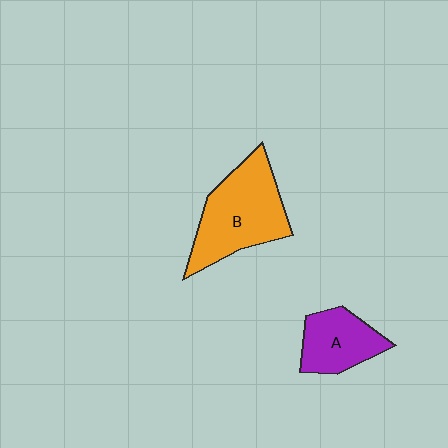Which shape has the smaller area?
Shape A (purple).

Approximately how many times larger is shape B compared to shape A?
Approximately 1.7 times.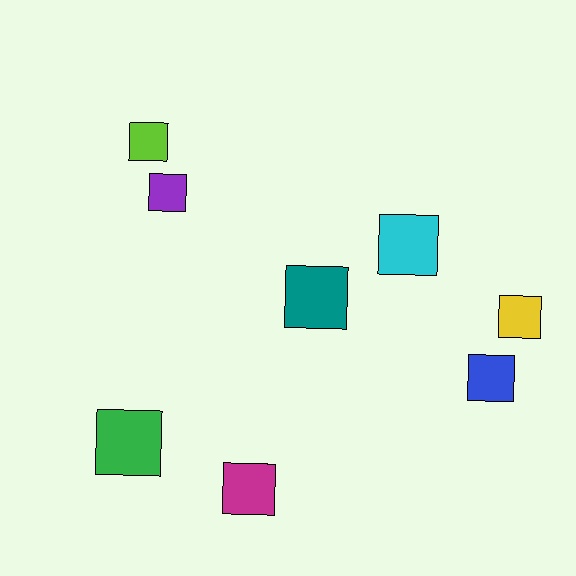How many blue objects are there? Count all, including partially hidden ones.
There is 1 blue object.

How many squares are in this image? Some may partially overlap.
There are 8 squares.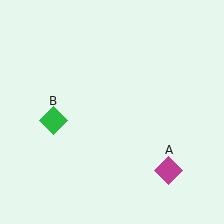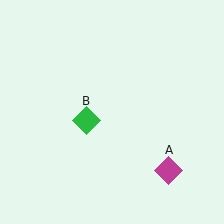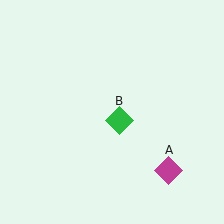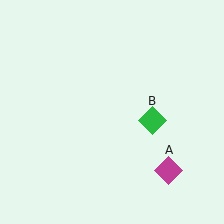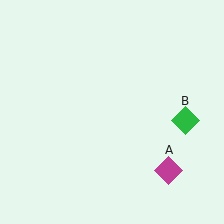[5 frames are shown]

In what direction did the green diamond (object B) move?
The green diamond (object B) moved right.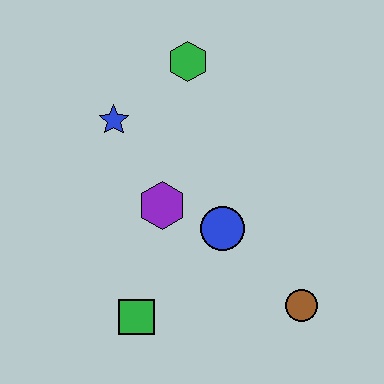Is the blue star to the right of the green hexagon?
No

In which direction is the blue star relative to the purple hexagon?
The blue star is above the purple hexagon.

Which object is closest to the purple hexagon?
The blue circle is closest to the purple hexagon.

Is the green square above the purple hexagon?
No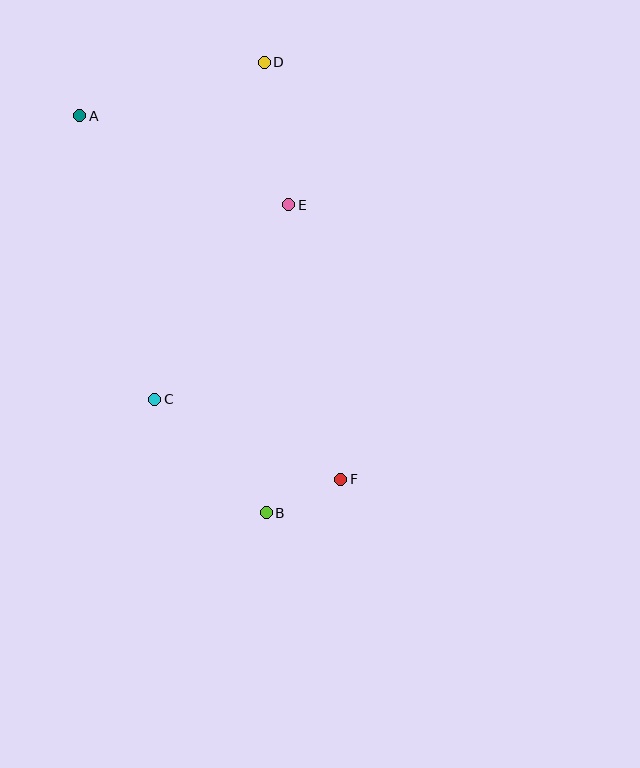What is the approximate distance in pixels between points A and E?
The distance between A and E is approximately 227 pixels.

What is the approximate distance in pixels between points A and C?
The distance between A and C is approximately 293 pixels.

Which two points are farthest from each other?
Points B and D are farthest from each other.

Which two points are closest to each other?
Points B and F are closest to each other.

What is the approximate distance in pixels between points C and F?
The distance between C and F is approximately 202 pixels.